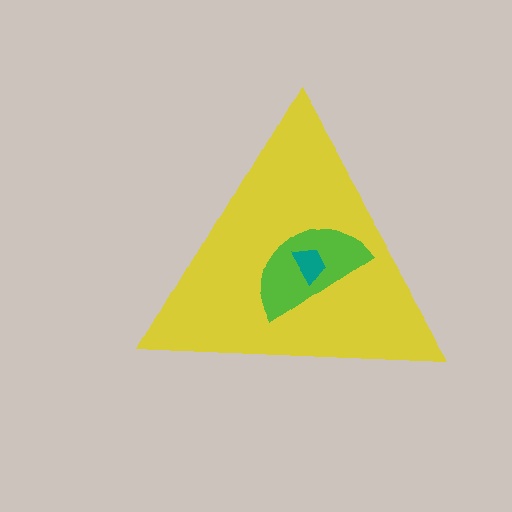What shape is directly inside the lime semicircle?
The teal trapezoid.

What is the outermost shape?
The yellow triangle.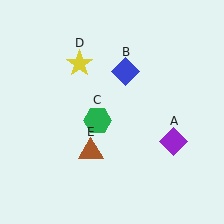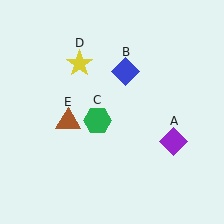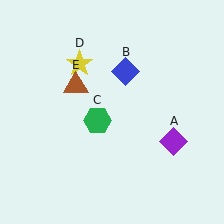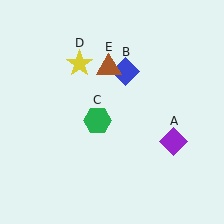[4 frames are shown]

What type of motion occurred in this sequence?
The brown triangle (object E) rotated clockwise around the center of the scene.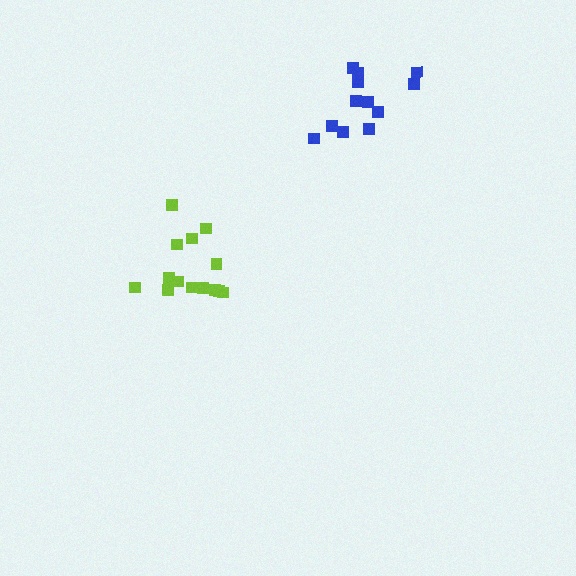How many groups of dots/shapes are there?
There are 2 groups.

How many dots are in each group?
Group 1: 12 dots, Group 2: 14 dots (26 total).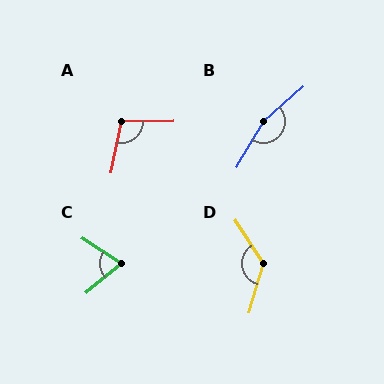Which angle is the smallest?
C, at approximately 72 degrees.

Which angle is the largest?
B, at approximately 163 degrees.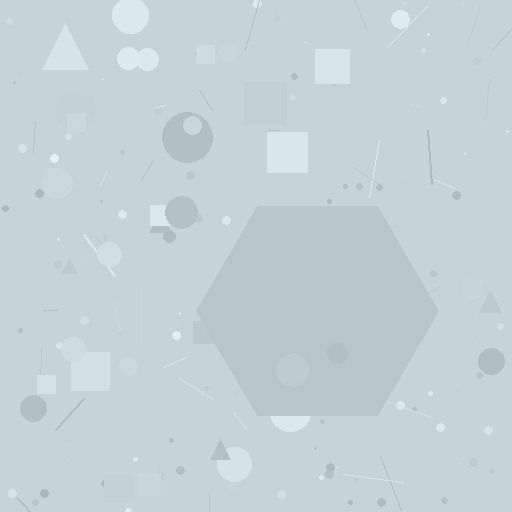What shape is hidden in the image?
A hexagon is hidden in the image.